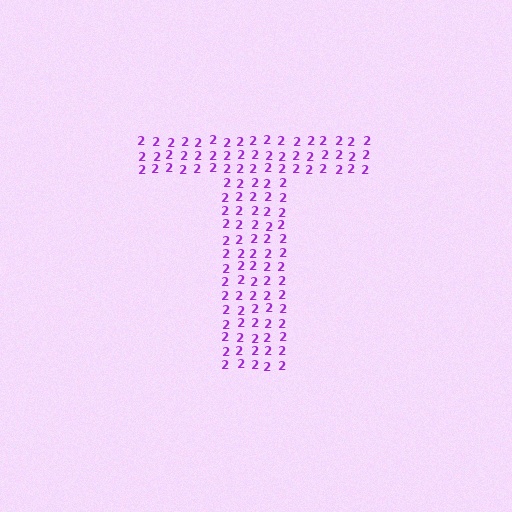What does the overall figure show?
The overall figure shows the letter T.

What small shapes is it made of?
It is made of small digit 2's.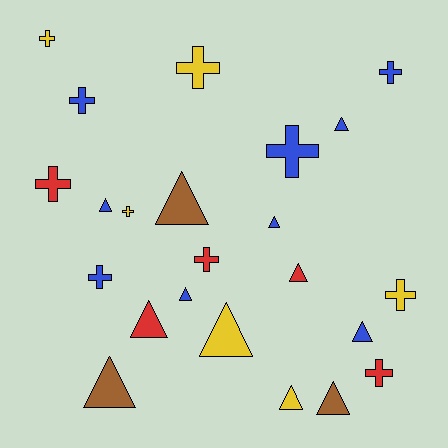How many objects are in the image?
There are 23 objects.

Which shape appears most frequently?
Triangle, with 12 objects.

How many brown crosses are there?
There are no brown crosses.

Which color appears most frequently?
Blue, with 9 objects.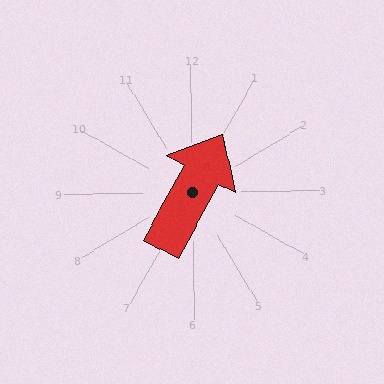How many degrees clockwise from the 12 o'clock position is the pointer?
Approximately 29 degrees.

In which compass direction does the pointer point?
Northeast.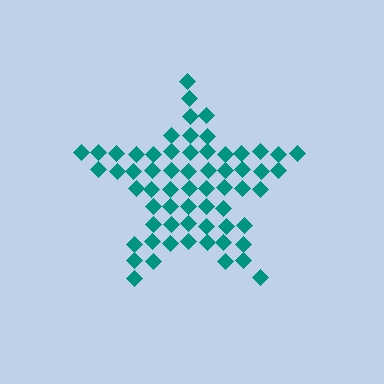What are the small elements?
The small elements are diamonds.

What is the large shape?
The large shape is a star.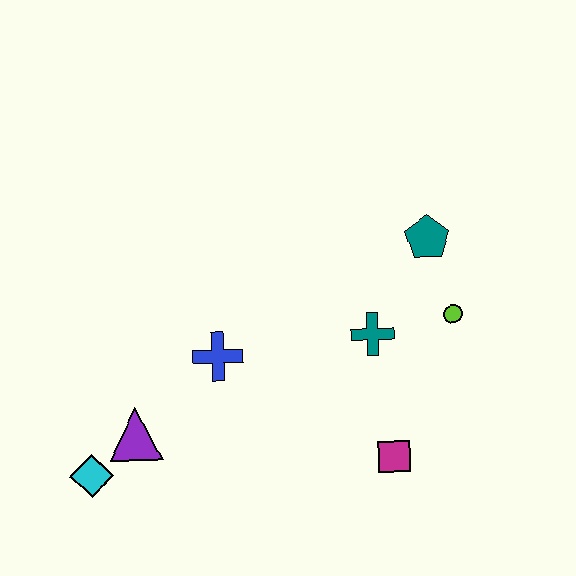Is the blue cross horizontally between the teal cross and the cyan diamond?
Yes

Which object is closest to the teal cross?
The lime circle is closest to the teal cross.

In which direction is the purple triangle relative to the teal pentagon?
The purple triangle is to the left of the teal pentagon.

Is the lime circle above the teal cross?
Yes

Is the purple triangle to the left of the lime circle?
Yes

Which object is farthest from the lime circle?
The cyan diamond is farthest from the lime circle.